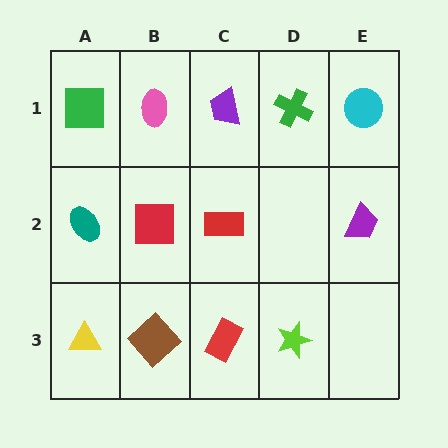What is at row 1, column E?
A cyan circle.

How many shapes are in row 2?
4 shapes.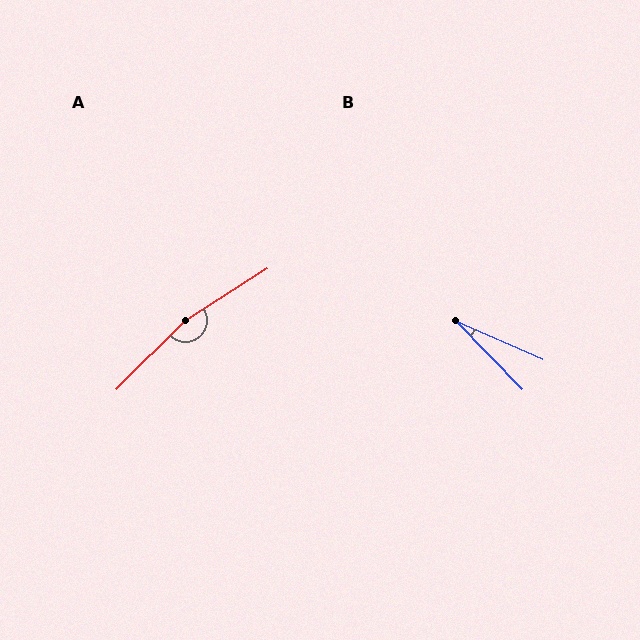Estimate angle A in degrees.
Approximately 167 degrees.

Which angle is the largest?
A, at approximately 167 degrees.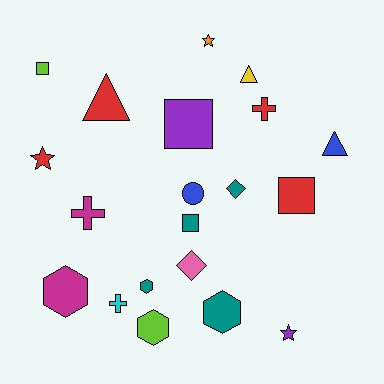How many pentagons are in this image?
There are no pentagons.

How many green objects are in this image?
There are no green objects.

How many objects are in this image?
There are 20 objects.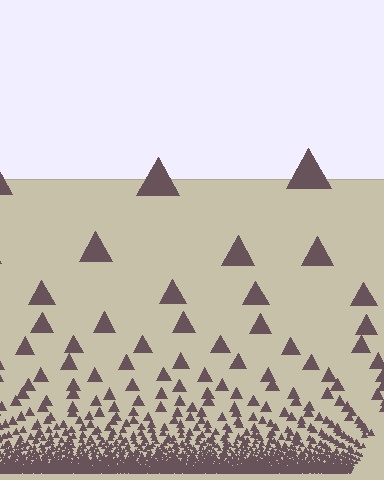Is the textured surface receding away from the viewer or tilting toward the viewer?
The surface appears to tilt toward the viewer. Texture elements get larger and sparser toward the top.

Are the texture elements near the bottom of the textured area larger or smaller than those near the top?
Smaller. The gradient is inverted — elements near the bottom are smaller and denser.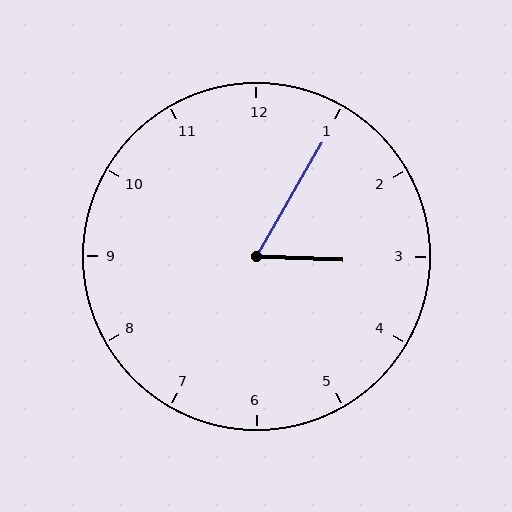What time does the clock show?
3:05.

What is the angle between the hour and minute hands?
Approximately 62 degrees.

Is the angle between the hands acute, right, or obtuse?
It is acute.